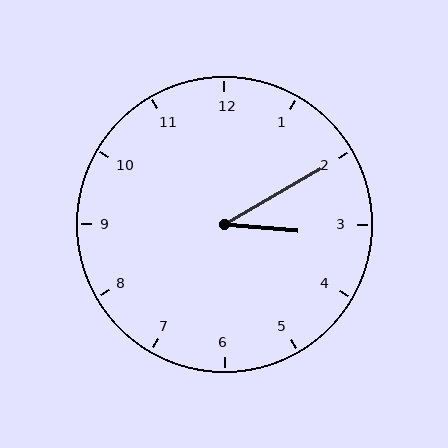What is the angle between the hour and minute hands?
Approximately 35 degrees.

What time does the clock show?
3:10.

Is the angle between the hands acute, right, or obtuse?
It is acute.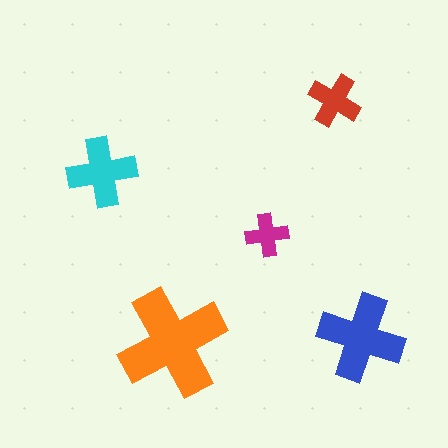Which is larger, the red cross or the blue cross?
The blue one.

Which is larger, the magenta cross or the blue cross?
The blue one.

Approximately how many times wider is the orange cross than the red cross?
About 2 times wider.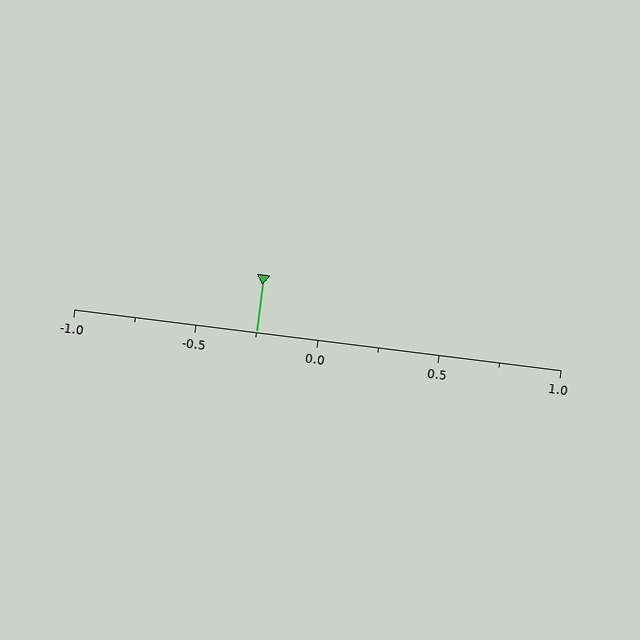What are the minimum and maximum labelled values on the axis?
The axis runs from -1.0 to 1.0.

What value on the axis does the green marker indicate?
The marker indicates approximately -0.25.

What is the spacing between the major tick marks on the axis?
The major ticks are spaced 0.5 apart.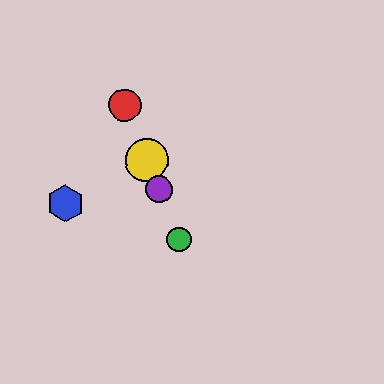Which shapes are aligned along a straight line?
The red circle, the green circle, the yellow circle, the purple circle are aligned along a straight line.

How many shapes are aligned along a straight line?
4 shapes (the red circle, the green circle, the yellow circle, the purple circle) are aligned along a straight line.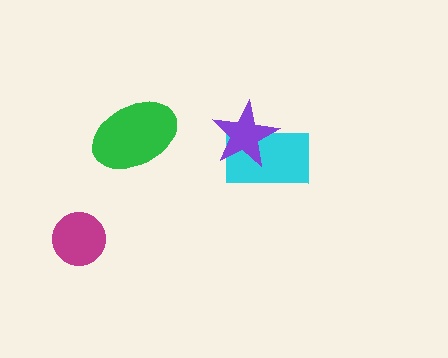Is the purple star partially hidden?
No, no other shape covers it.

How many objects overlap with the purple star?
1 object overlaps with the purple star.